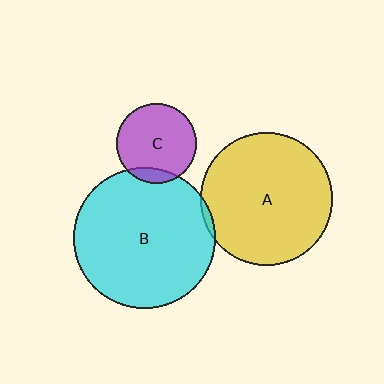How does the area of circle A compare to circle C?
Approximately 2.7 times.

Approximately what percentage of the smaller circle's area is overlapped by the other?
Approximately 5%.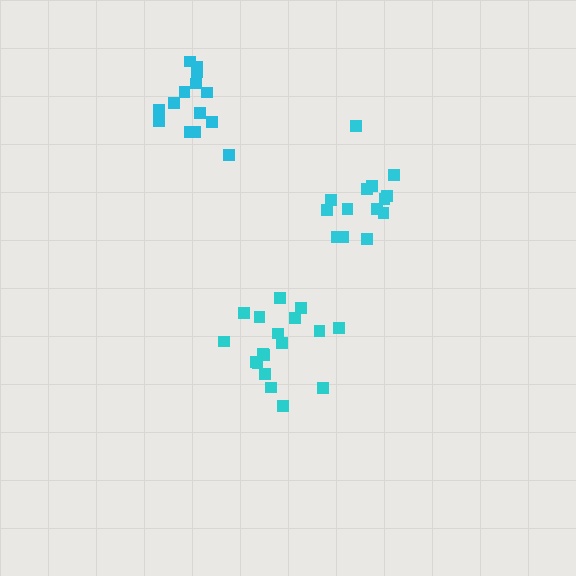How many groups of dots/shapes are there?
There are 3 groups.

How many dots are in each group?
Group 1: 18 dots, Group 2: 14 dots, Group 3: 14 dots (46 total).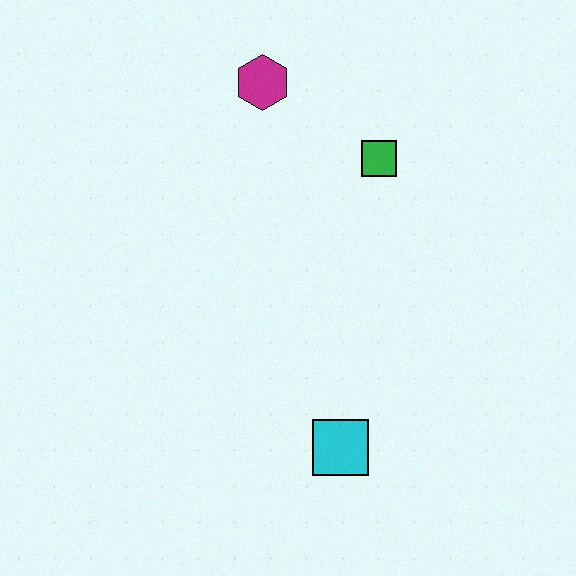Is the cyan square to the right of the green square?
No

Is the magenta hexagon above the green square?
Yes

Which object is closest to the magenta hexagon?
The green square is closest to the magenta hexagon.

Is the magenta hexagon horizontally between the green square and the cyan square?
No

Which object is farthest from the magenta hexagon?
The cyan square is farthest from the magenta hexagon.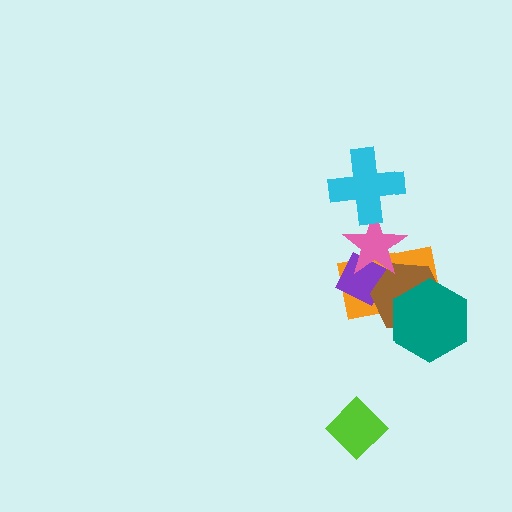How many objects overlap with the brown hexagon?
4 objects overlap with the brown hexagon.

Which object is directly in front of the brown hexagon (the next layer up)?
The teal hexagon is directly in front of the brown hexagon.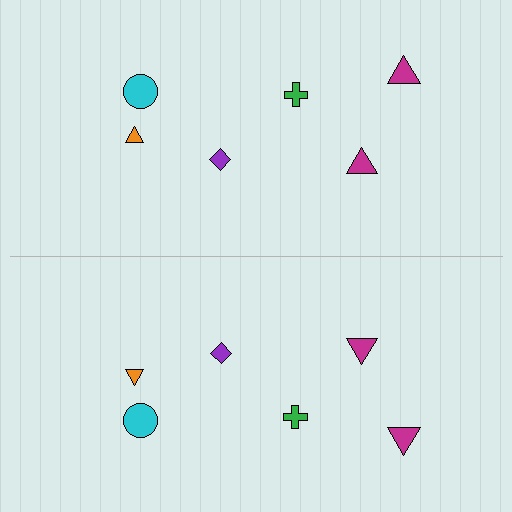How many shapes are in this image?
There are 12 shapes in this image.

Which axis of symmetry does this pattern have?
The pattern has a horizontal axis of symmetry running through the center of the image.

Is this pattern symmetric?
Yes, this pattern has bilateral (reflection) symmetry.